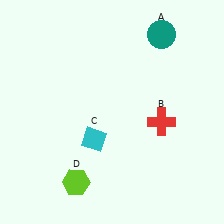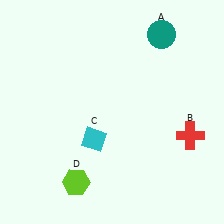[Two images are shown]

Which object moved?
The red cross (B) moved right.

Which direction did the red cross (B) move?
The red cross (B) moved right.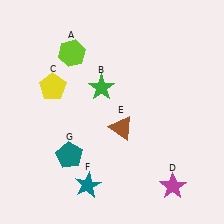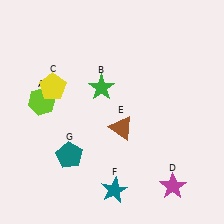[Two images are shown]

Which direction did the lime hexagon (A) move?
The lime hexagon (A) moved down.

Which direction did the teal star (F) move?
The teal star (F) moved right.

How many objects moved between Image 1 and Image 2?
2 objects moved between the two images.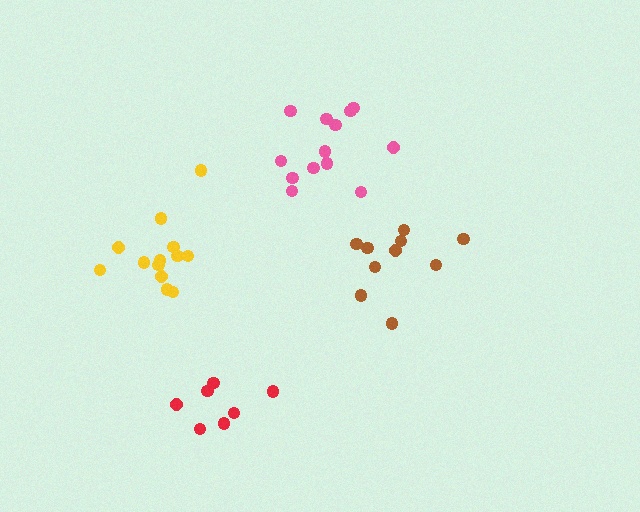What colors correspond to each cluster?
The clusters are colored: pink, red, yellow, brown.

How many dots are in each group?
Group 1: 13 dots, Group 2: 7 dots, Group 3: 13 dots, Group 4: 10 dots (43 total).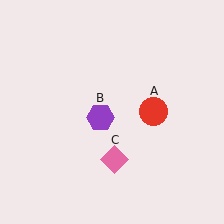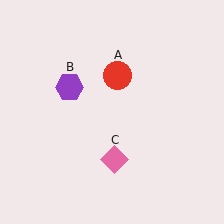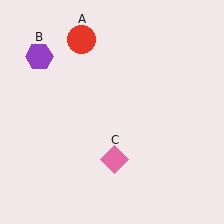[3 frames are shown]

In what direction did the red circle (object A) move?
The red circle (object A) moved up and to the left.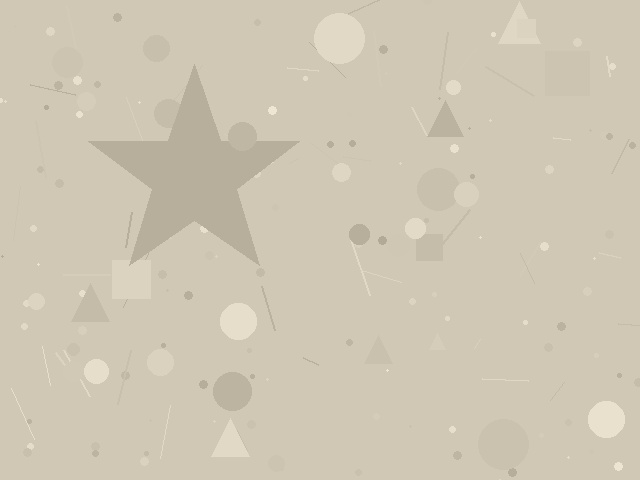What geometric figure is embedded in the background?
A star is embedded in the background.